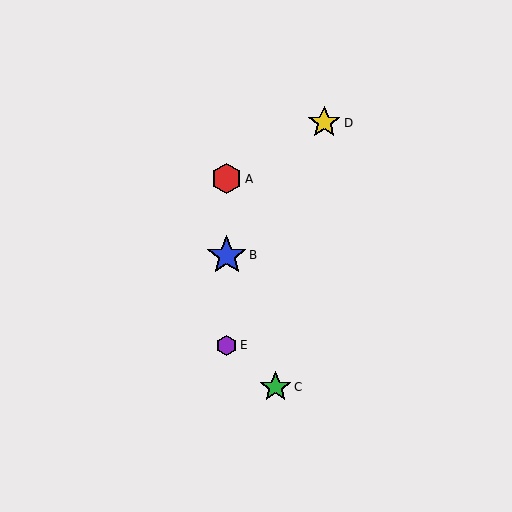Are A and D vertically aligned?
No, A is at x≈227 and D is at x≈324.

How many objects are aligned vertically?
3 objects (A, B, E) are aligned vertically.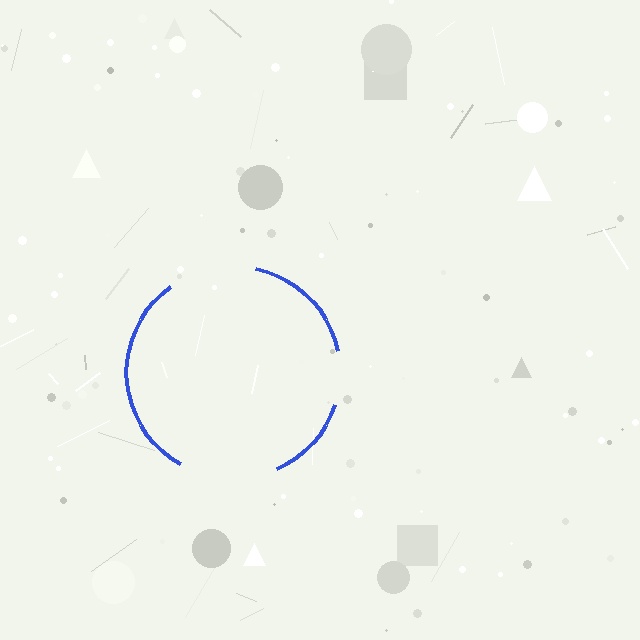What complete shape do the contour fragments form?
The contour fragments form a circle.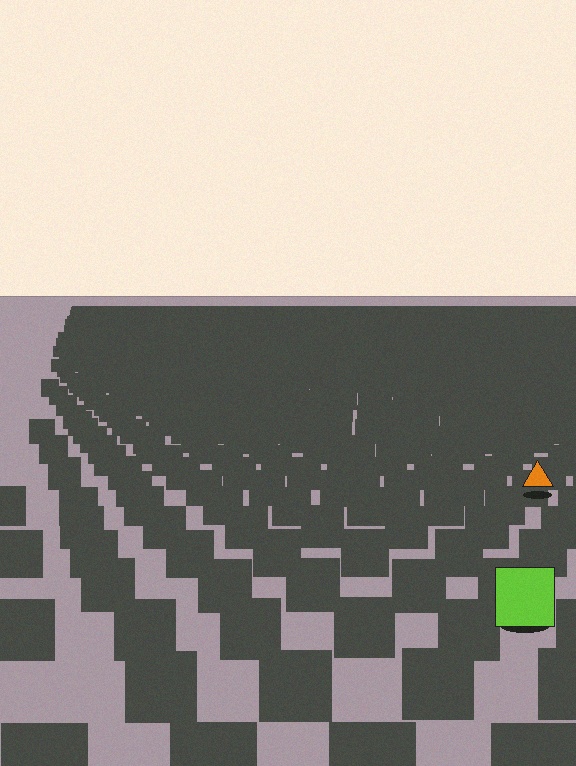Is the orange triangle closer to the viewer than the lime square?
No. The lime square is closer — you can tell from the texture gradient: the ground texture is coarser near it.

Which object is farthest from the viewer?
The orange triangle is farthest from the viewer. It appears smaller and the ground texture around it is denser.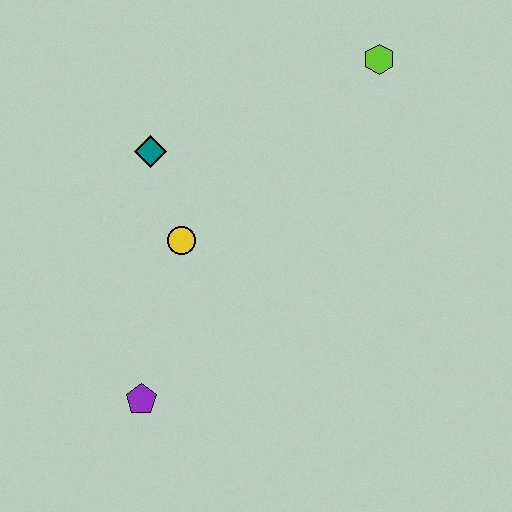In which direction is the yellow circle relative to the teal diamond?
The yellow circle is below the teal diamond.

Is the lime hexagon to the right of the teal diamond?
Yes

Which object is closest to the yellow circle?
The teal diamond is closest to the yellow circle.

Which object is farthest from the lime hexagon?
The purple pentagon is farthest from the lime hexagon.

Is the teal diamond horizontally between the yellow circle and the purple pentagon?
Yes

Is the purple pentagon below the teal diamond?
Yes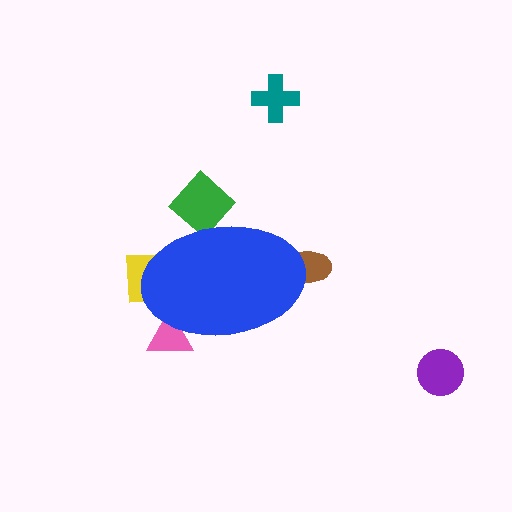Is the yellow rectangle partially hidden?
Yes, the yellow rectangle is partially hidden behind the blue ellipse.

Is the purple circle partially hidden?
No, the purple circle is fully visible.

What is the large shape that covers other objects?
A blue ellipse.